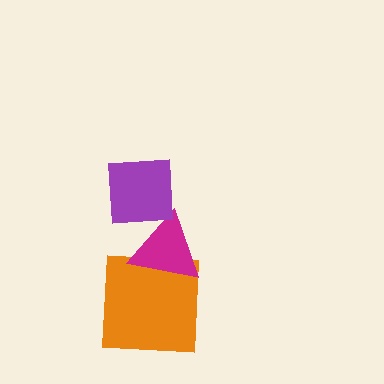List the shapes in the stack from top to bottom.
From top to bottom: the purple square, the magenta triangle, the orange square.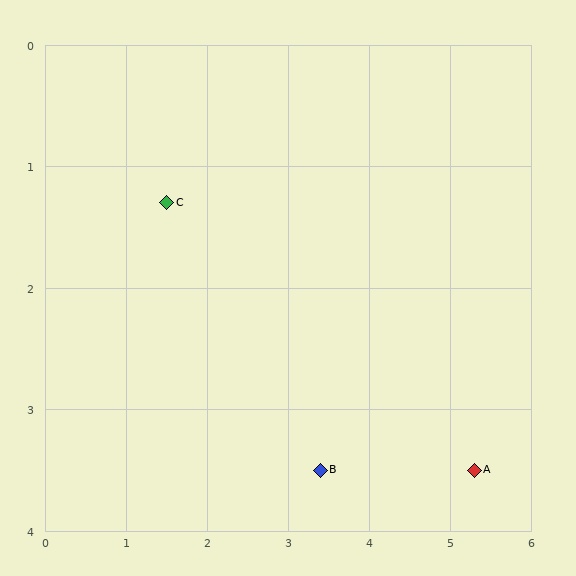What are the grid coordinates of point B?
Point B is at approximately (3.4, 3.5).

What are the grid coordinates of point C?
Point C is at approximately (1.5, 1.3).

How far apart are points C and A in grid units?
Points C and A are about 4.4 grid units apart.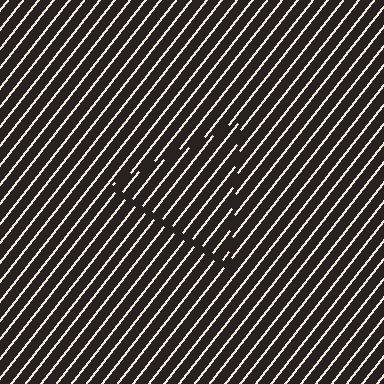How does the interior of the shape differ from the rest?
The interior of the shape contains the same grating, shifted by half a period — the contour is defined by the phase discontinuity where line-ends from the inner and outer gratings abut.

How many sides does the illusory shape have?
3 sides — the line-ends trace a triangle.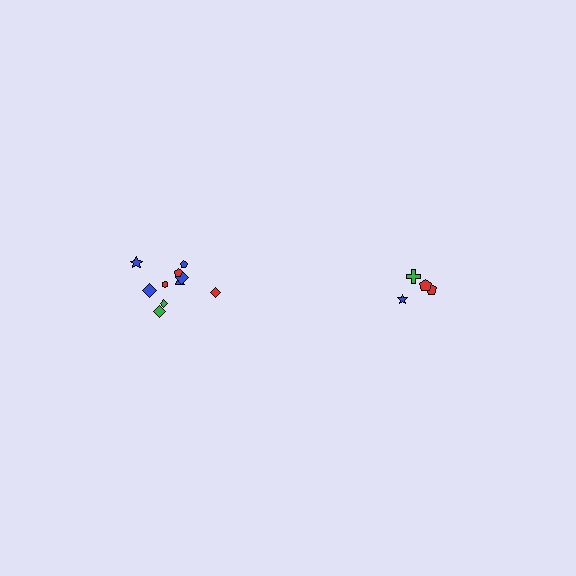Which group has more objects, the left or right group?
The left group.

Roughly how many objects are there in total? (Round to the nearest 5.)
Roughly 15 objects in total.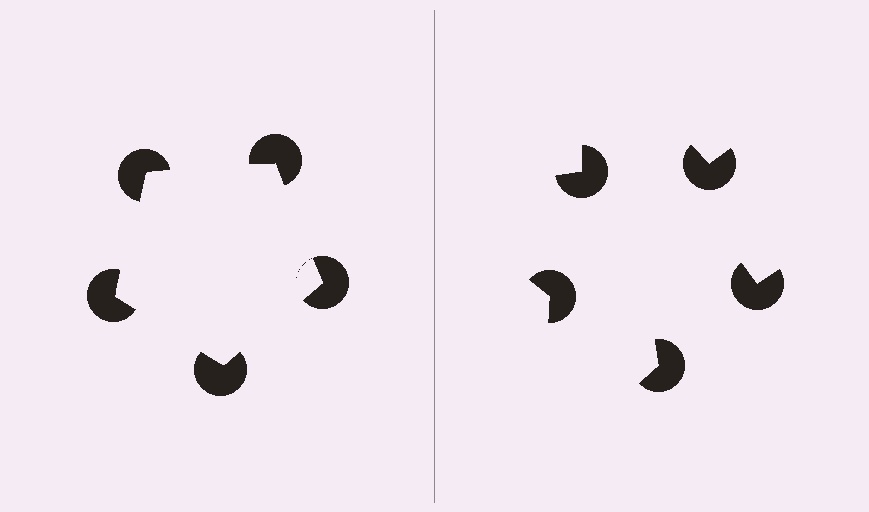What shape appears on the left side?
An illusory pentagon.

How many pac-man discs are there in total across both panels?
10 — 5 on each side.